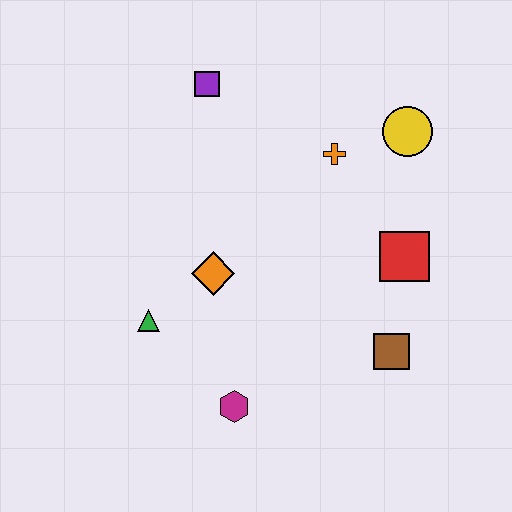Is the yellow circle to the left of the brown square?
No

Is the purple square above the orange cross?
Yes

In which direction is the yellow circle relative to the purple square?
The yellow circle is to the right of the purple square.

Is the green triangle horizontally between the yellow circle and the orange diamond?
No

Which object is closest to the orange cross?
The yellow circle is closest to the orange cross.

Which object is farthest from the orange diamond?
The yellow circle is farthest from the orange diamond.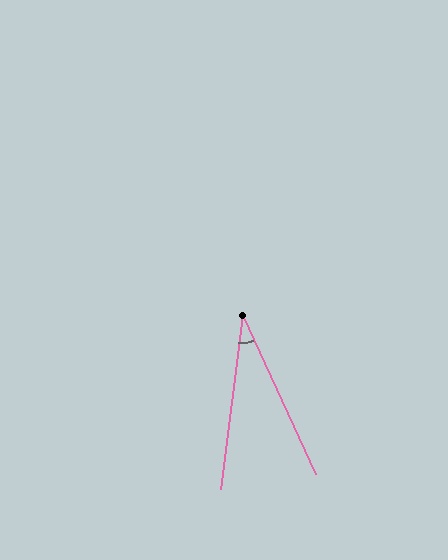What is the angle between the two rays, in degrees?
Approximately 32 degrees.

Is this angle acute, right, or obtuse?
It is acute.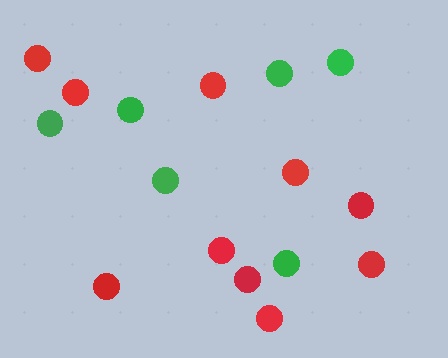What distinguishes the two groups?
There are 2 groups: one group of red circles (10) and one group of green circles (6).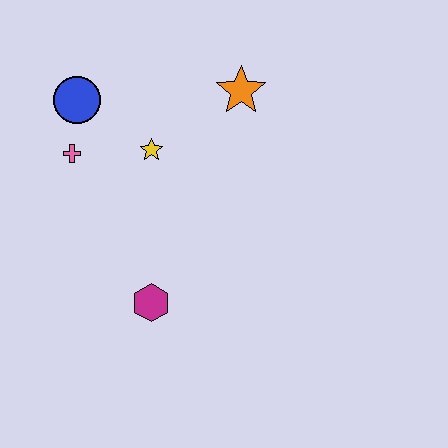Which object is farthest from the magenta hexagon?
The orange star is farthest from the magenta hexagon.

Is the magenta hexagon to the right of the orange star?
No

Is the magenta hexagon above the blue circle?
No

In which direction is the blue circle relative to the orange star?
The blue circle is to the left of the orange star.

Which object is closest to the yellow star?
The pink cross is closest to the yellow star.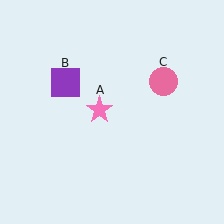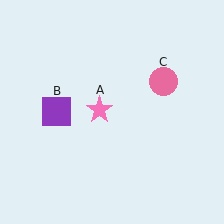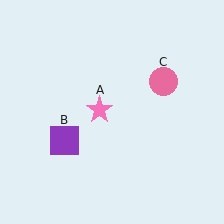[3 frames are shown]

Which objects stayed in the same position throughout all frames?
Pink star (object A) and pink circle (object C) remained stationary.